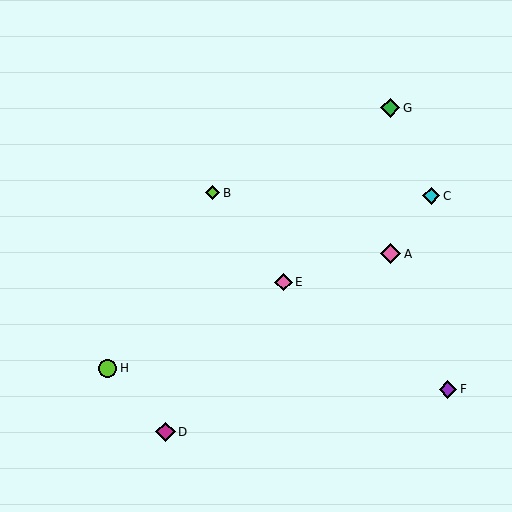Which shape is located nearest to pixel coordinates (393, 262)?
The pink diamond (labeled A) at (390, 254) is nearest to that location.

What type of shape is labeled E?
Shape E is a pink diamond.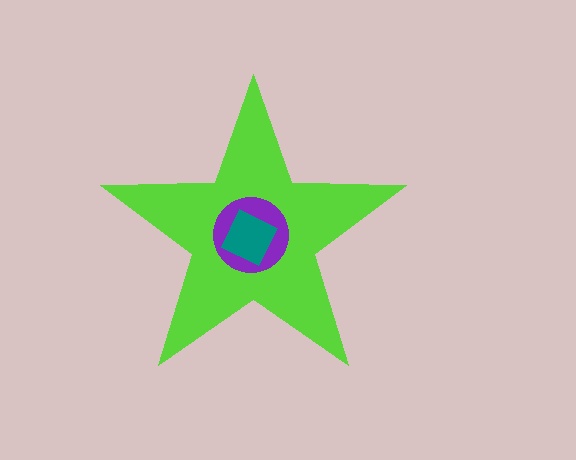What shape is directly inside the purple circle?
The teal diamond.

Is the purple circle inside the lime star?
Yes.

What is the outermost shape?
The lime star.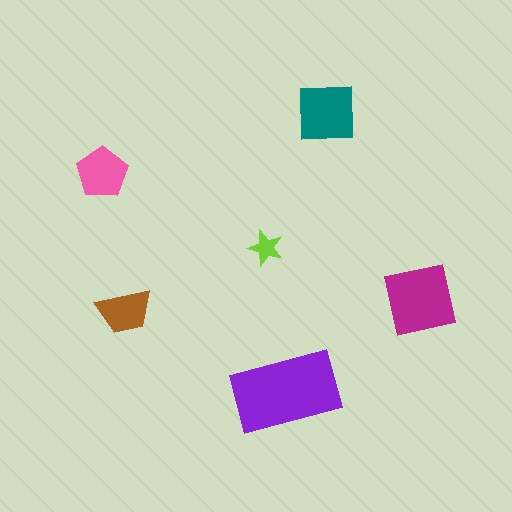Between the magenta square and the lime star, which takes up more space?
The magenta square.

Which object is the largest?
The purple rectangle.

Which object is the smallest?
The lime star.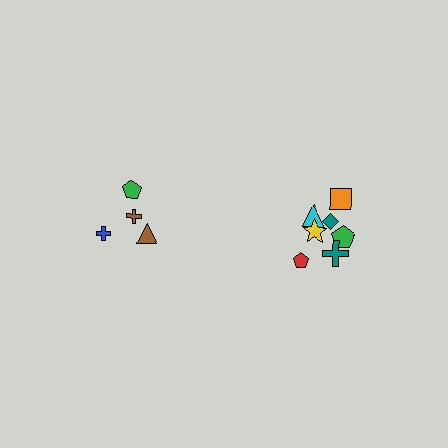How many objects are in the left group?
There are 4 objects.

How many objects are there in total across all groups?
There are 11 objects.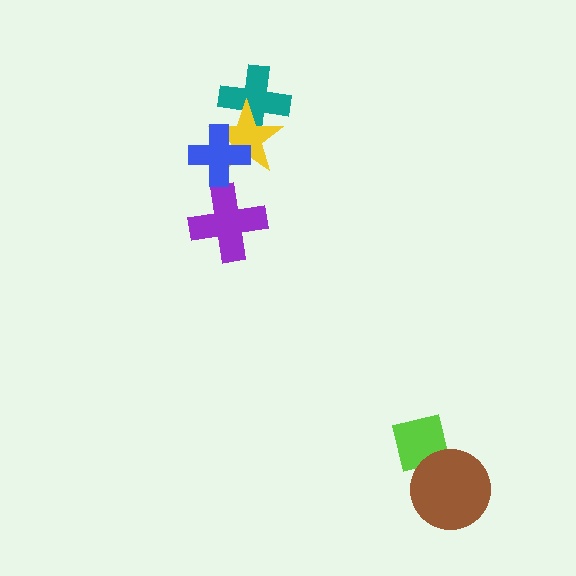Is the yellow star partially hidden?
Yes, it is partially covered by another shape.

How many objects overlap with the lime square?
1 object overlaps with the lime square.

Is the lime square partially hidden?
Yes, it is partially covered by another shape.